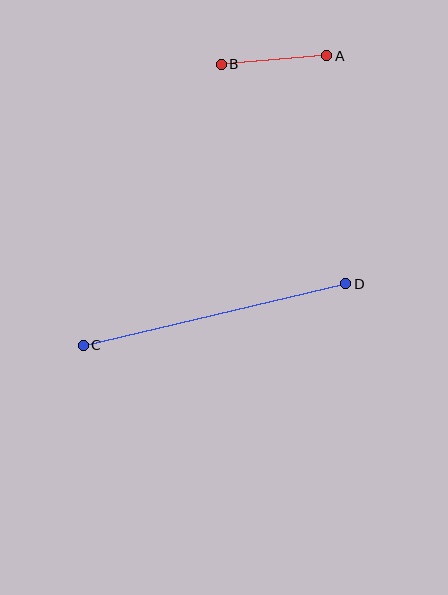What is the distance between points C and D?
The distance is approximately 270 pixels.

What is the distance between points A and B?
The distance is approximately 106 pixels.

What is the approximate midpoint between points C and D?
The midpoint is at approximately (215, 315) pixels.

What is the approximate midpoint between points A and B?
The midpoint is at approximately (274, 60) pixels.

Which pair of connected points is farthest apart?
Points C and D are farthest apart.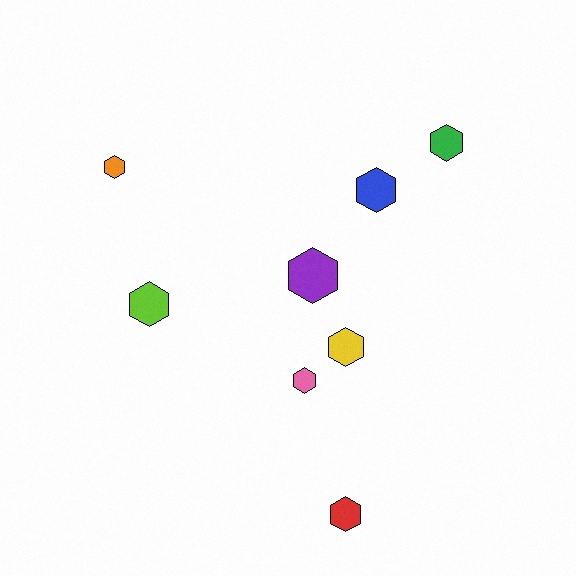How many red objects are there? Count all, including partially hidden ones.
There is 1 red object.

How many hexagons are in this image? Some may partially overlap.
There are 8 hexagons.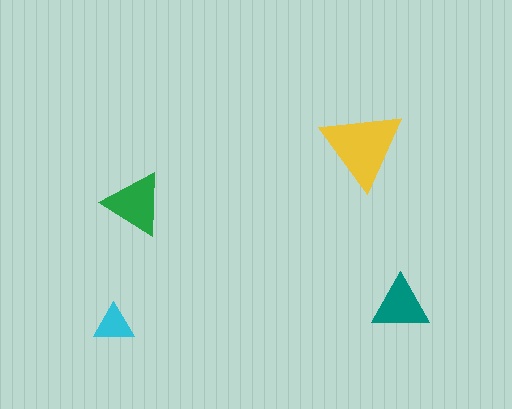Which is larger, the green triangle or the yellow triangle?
The yellow one.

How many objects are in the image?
There are 4 objects in the image.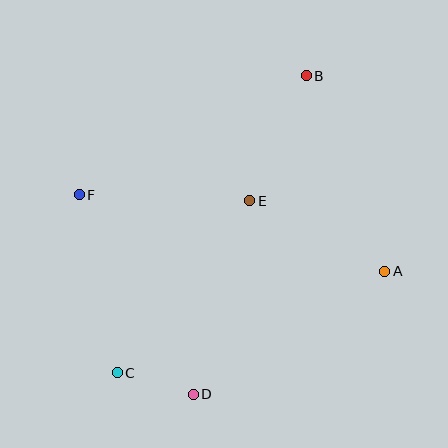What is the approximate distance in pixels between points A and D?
The distance between A and D is approximately 228 pixels.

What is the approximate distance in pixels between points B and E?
The distance between B and E is approximately 137 pixels.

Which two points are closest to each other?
Points C and D are closest to each other.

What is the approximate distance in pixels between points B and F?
The distance between B and F is approximately 256 pixels.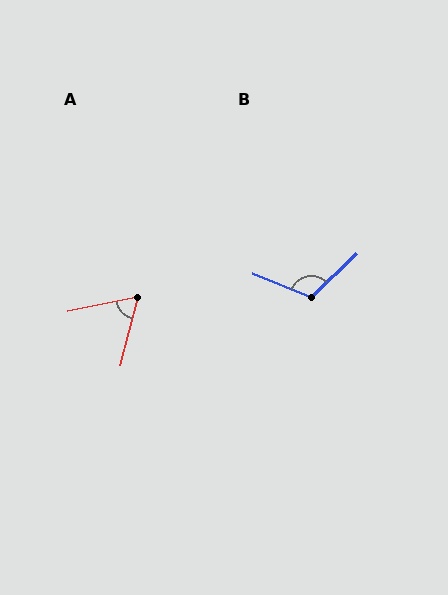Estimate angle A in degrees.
Approximately 64 degrees.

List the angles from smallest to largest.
A (64°), B (114°).